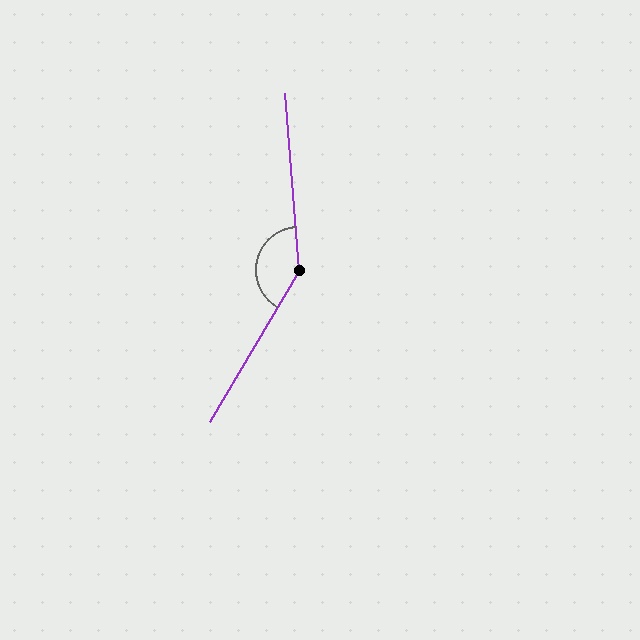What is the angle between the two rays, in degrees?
Approximately 145 degrees.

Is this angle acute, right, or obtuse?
It is obtuse.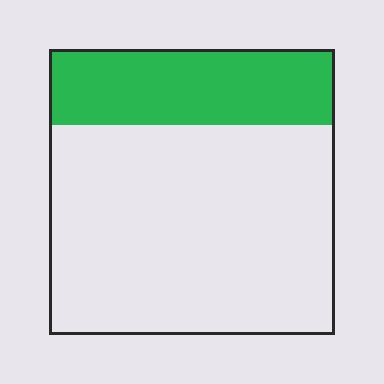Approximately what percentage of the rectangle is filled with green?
Approximately 25%.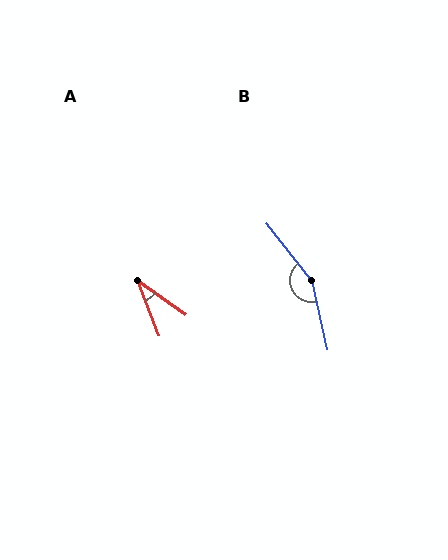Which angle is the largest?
B, at approximately 154 degrees.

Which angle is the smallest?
A, at approximately 33 degrees.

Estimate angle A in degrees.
Approximately 33 degrees.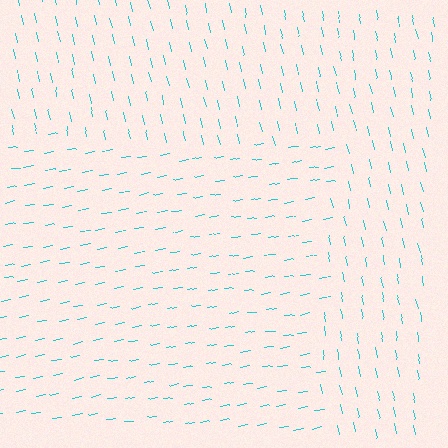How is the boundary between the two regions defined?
The boundary is defined purely by a change in line orientation (approximately 88 degrees difference). All lines are the same color and thickness.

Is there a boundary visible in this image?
Yes, there is a texture boundary formed by a change in line orientation.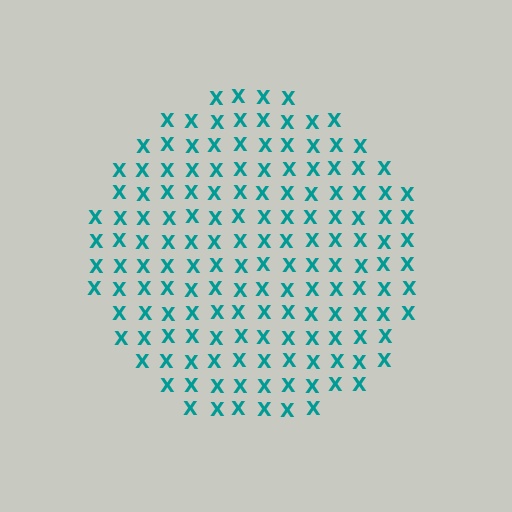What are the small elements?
The small elements are letter X's.